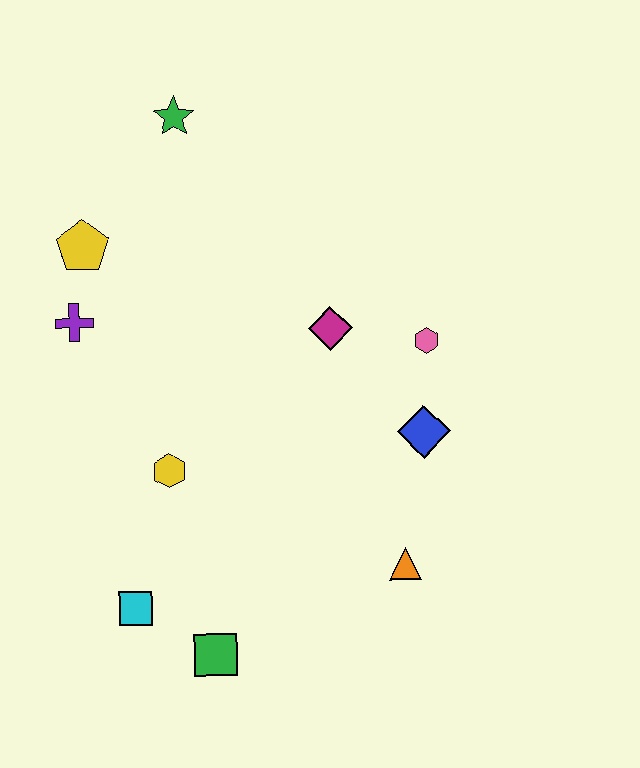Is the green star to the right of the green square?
No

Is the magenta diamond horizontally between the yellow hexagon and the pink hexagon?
Yes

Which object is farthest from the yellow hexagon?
The green star is farthest from the yellow hexagon.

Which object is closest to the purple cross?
The yellow pentagon is closest to the purple cross.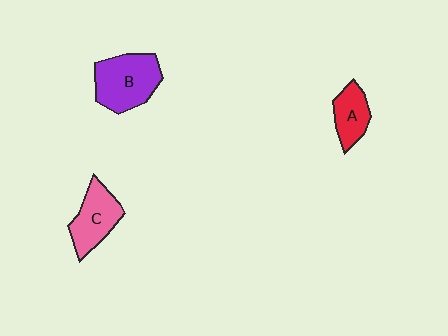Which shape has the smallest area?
Shape A (red).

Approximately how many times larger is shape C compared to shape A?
Approximately 1.4 times.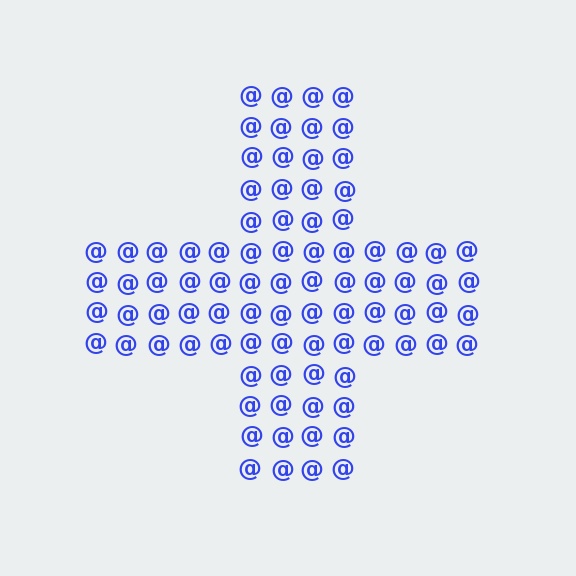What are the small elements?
The small elements are at signs.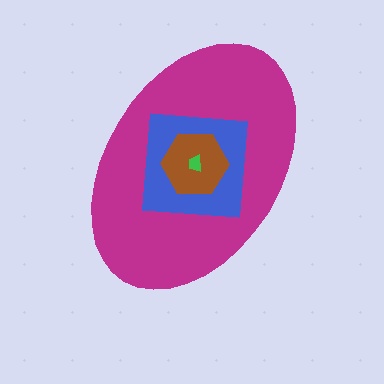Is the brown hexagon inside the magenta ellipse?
Yes.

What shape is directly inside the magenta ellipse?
The blue square.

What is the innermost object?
The green trapezoid.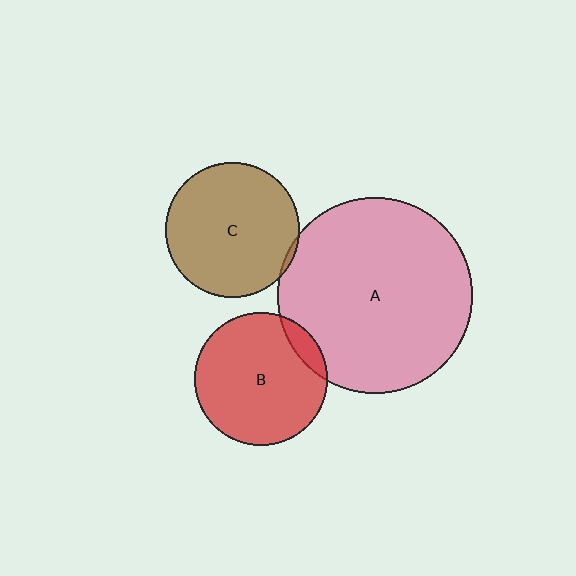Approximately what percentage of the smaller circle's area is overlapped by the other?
Approximately 5%.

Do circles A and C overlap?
Yes.